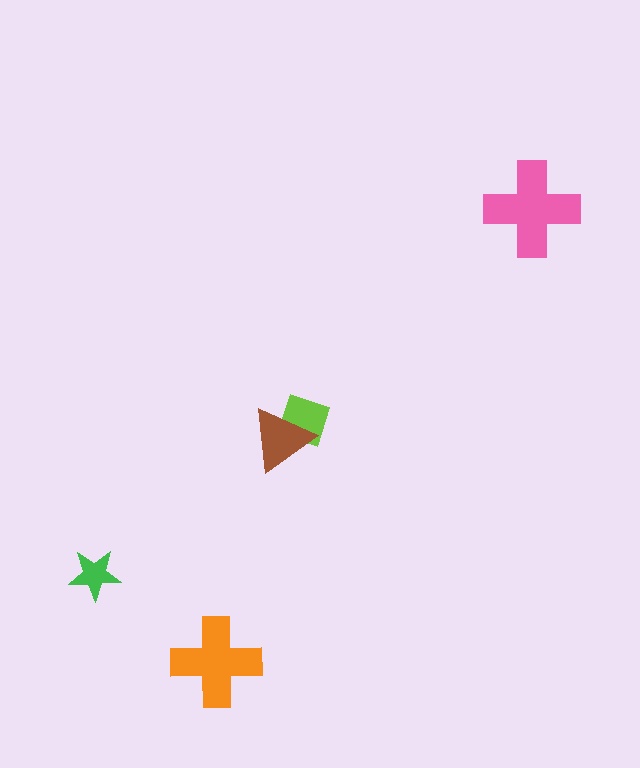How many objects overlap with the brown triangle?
1 object overlaps with the brown triangle.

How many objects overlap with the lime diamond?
1 object overlaps with the lime diamond.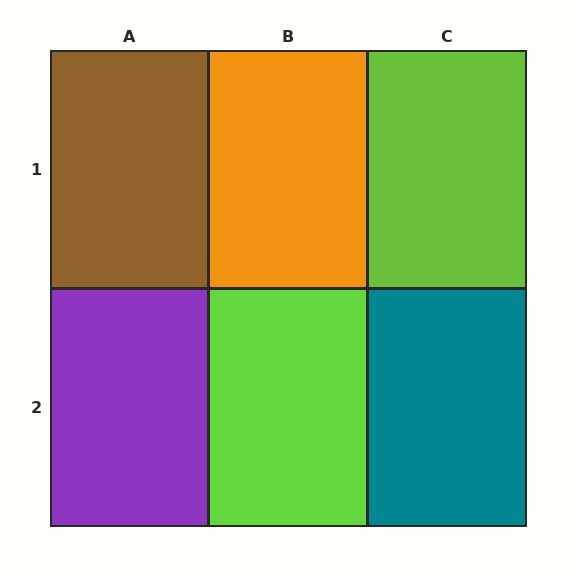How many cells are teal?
1 cell is teal.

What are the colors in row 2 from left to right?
Purple, lime, teal.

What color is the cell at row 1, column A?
Brown.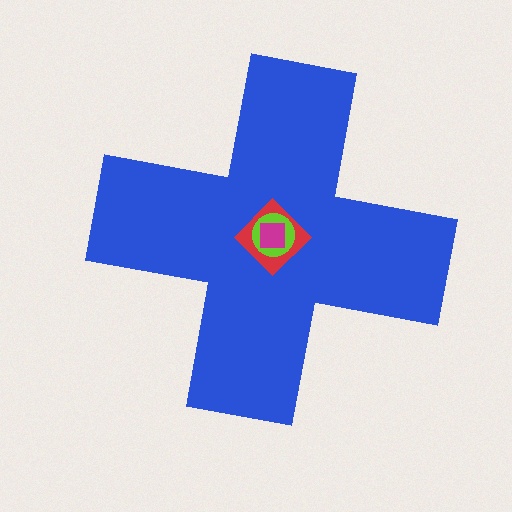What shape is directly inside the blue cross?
The red diamond.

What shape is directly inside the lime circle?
The magenta square.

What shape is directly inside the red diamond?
The lime circle.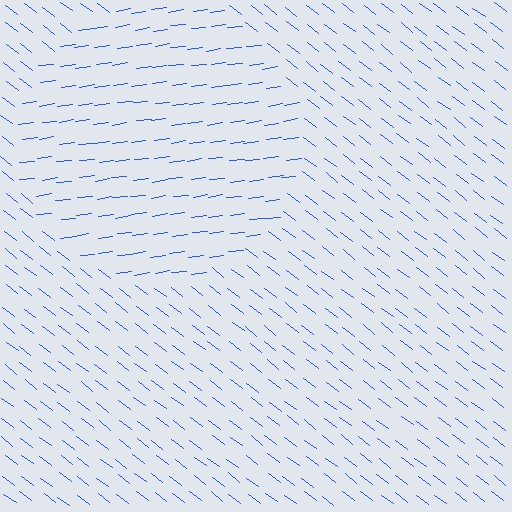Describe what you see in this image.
The image is filled with small blue line segments. A circle region in the image has lines oriented differently from the surrounding lines, creating a visible texture boundary.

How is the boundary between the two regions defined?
The boundary is defined purely by a change in line orientation (approximately 45 degrees difference). All lines are the same color and thickness.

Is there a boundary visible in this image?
Yes, there is a texture boundary formed by a change in line orientation.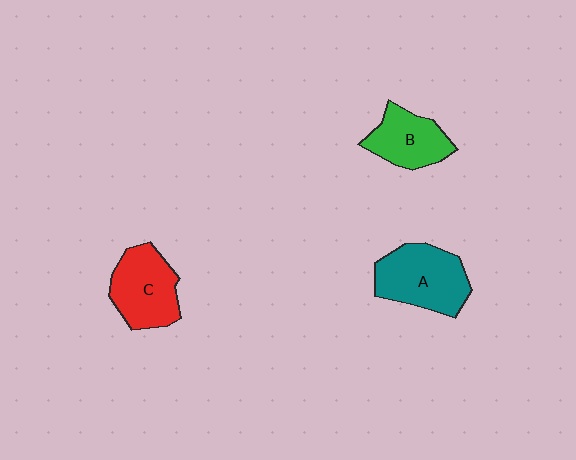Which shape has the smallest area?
Shape B (green).